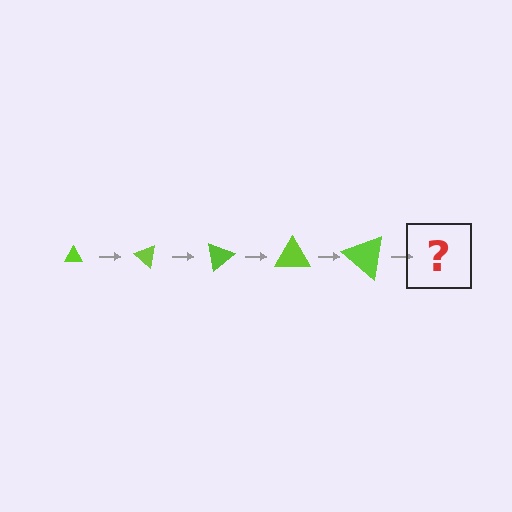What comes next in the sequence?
The next element should be a triangle, larger than the previous one and rotated 200 degrees from the start.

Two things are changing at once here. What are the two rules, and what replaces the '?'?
The two rules are that the triangle grows larger each step and it rotates 40 degrees each step. The '?' should be a triangle, larger than the previous one and rotated 200 degrees from the start.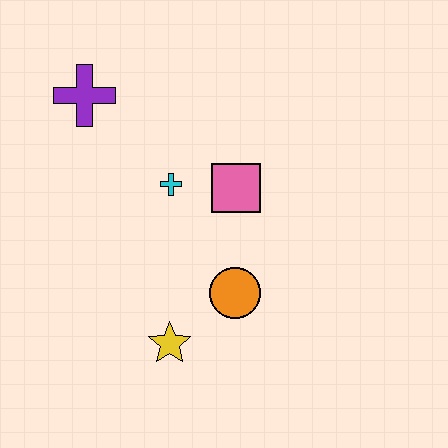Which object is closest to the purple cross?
The cyan cross is closest to the purple cross.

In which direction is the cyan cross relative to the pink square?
The cyan cross is to the left of the pink square.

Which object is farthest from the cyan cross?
The yellow star is farthest from the cyan cross.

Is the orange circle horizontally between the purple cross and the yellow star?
No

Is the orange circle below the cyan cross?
Yes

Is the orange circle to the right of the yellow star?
Yes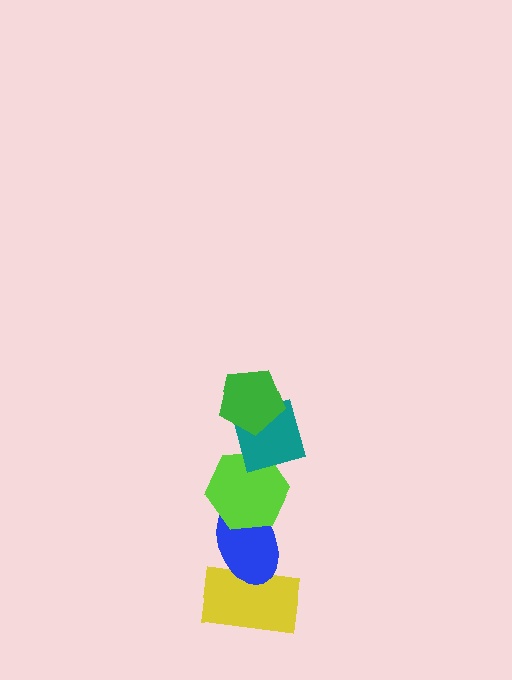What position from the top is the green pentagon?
The green pentagon is 1st from the top.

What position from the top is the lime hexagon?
The lime hexagon is 3rd from the top.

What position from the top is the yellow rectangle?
The yellow rectangle is 5th from the top.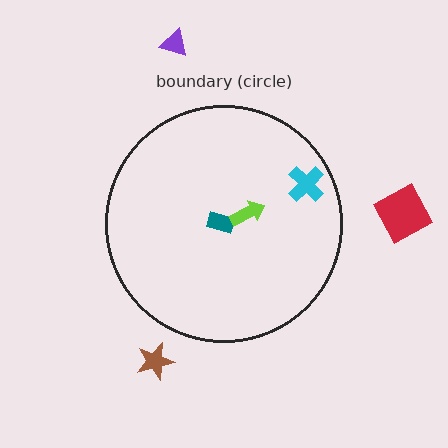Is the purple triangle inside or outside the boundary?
Outside.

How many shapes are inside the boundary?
3 inside, 3 outside.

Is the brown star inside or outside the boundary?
Outside.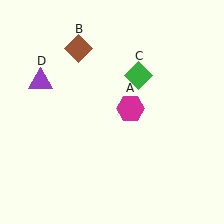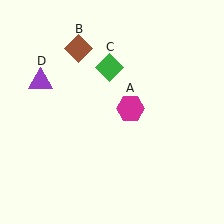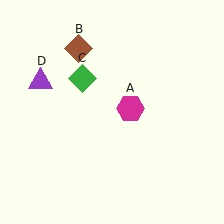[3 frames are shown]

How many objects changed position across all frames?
1 object changed position: green diamond (object C).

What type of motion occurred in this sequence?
The green diamond (object C) rotated counterclockwise around the center of the scene.